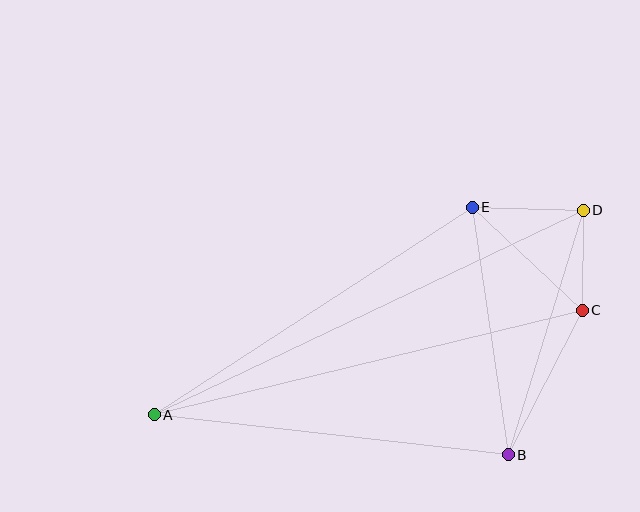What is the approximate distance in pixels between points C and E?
The distance between C and E is approximately 151 pixels.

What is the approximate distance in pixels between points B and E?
The distance between B and E is approximately 250 pixels.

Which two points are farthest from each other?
Points A and D are farthest from each other.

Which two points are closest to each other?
Points C and D are closest to each other.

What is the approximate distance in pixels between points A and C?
The distance between A and C is approximately 441 pixels.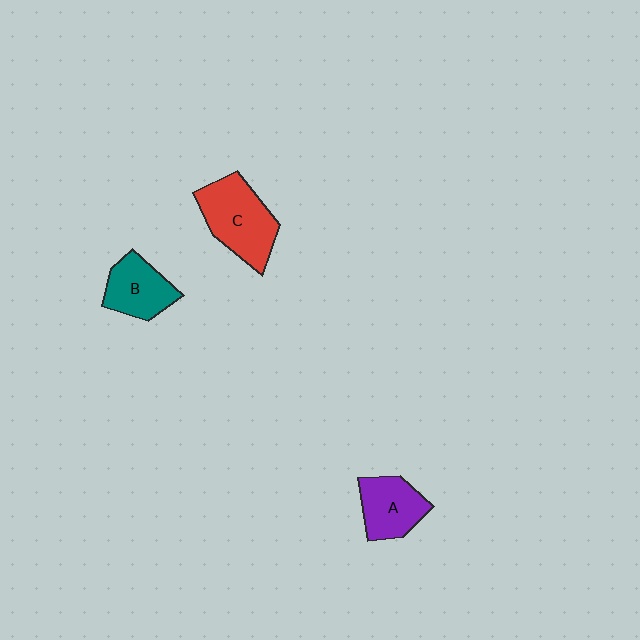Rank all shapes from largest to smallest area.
From largest to smallest: C (red), A (purple), B (teal).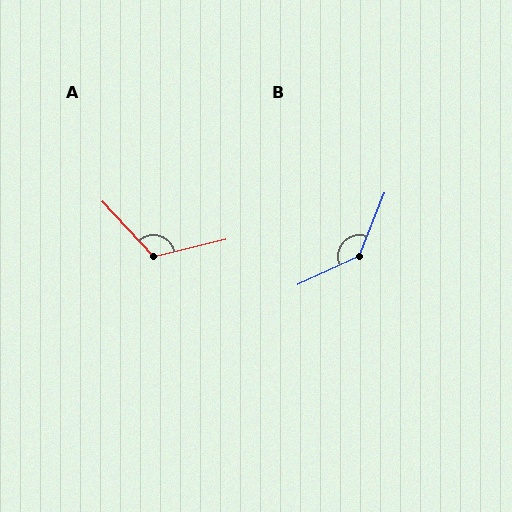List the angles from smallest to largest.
A (119°), B (137°).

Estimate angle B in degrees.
Approximately 137 degrees.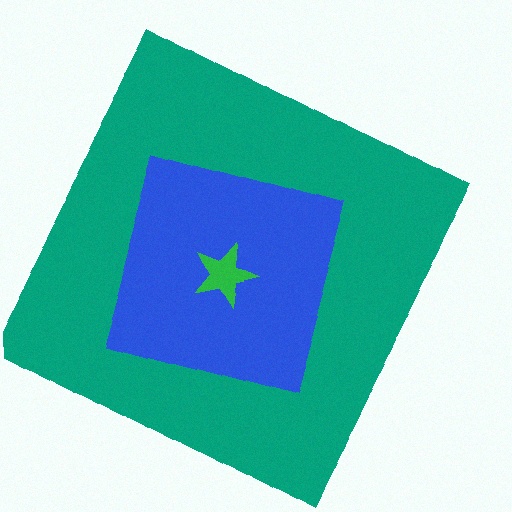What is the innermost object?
The green star.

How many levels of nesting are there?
3.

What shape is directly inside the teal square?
The blue diamond.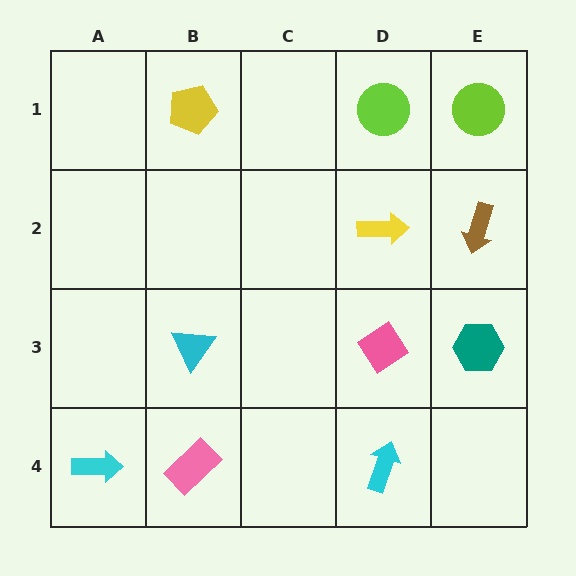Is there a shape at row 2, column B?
No, that cell is empty.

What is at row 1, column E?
A lime circle.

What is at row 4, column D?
A cyan arrow.